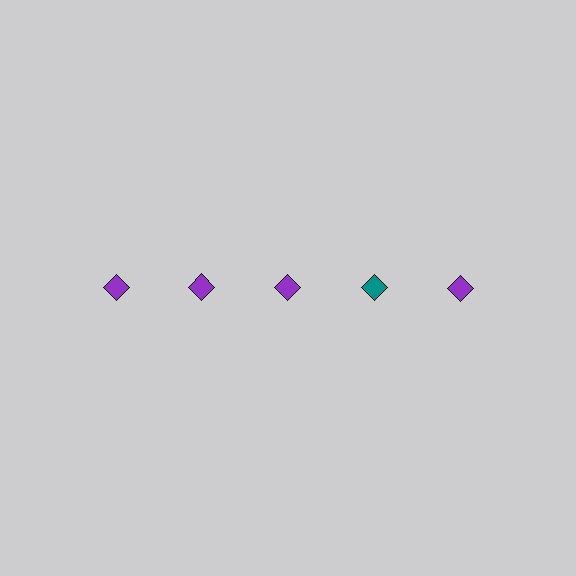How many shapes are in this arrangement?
There are 5 shapes arranged in a grid pattern.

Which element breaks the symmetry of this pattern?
The teal diamond in the top row, second from right column breaks the symmetry. All other shapes are purple diamonds.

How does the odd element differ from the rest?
It has a different color: teal instead of purple.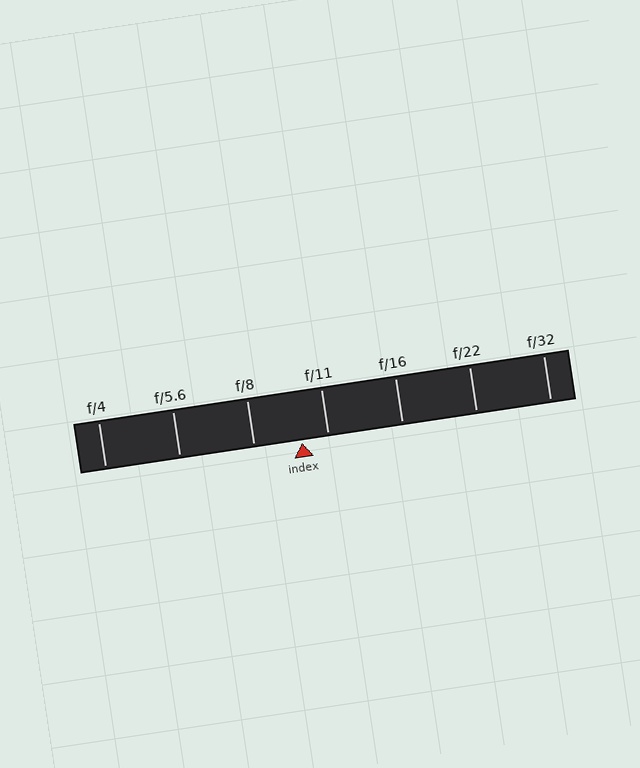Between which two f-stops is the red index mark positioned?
The index mark is between f/8 and f/11.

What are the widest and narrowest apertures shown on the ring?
The widest aperture shown is f/4 and the narrowest is f/32.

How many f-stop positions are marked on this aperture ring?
There are 7 f-stop positions marked.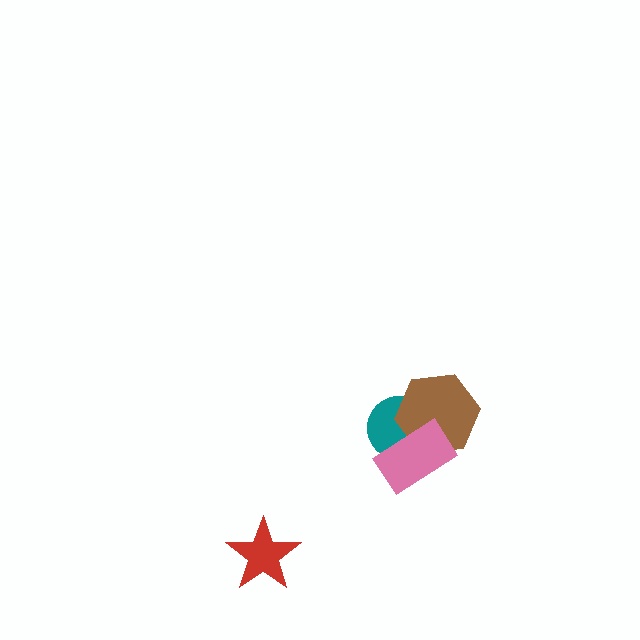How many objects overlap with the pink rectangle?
2 objects overlap with the pink rectangle.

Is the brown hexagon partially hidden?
Yes, it is partially covered by another shape.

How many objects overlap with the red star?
0 objects overlap with the red star.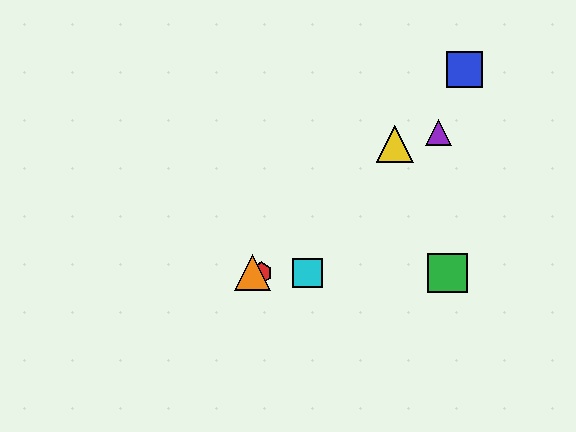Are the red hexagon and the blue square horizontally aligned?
No, the red hexagon is at y≈273 and the blue square is at y≈69.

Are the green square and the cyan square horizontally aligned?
Yes, both are at y≈273.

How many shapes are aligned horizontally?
4 shapes (the red hexagon, the green square, the orange triangle, the cyan square) are aligned horizontally.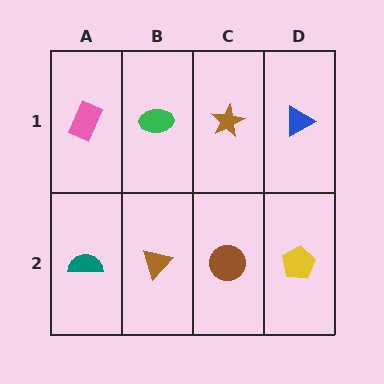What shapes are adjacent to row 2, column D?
A blue triangle (row 1, column D), a brown circle (row 2, column C).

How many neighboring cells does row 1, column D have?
2.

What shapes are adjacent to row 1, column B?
A brown triangle (row 2, column B), a pink rectangle (row 1, column A), a brown star (row 1, column C).